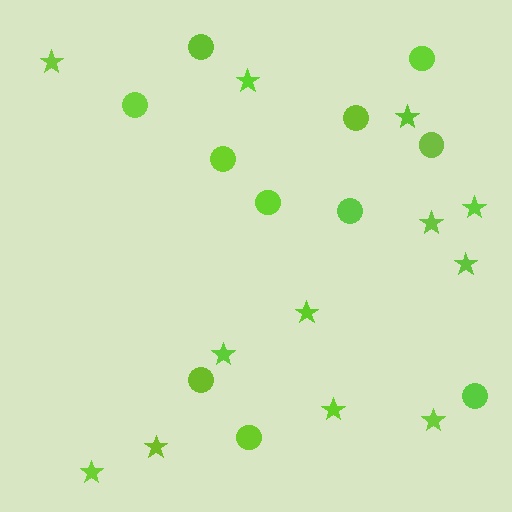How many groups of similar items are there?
There are 2 groups: one group of circles (11) and one group of stars (12).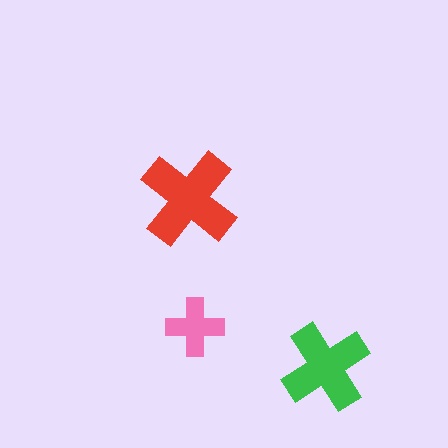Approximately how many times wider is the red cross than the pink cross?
About 1.5 times wider.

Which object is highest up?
The red cross is topmost.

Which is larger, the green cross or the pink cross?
The green one.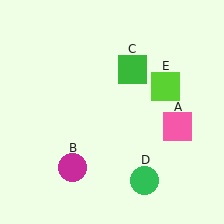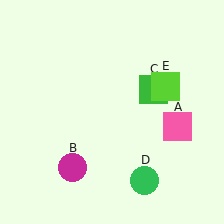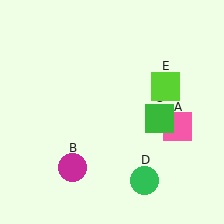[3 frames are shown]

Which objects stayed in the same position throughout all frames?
Pink square (object A) and magenta circle (object B) and green circle (object D) and lime square (object E) remained stationary.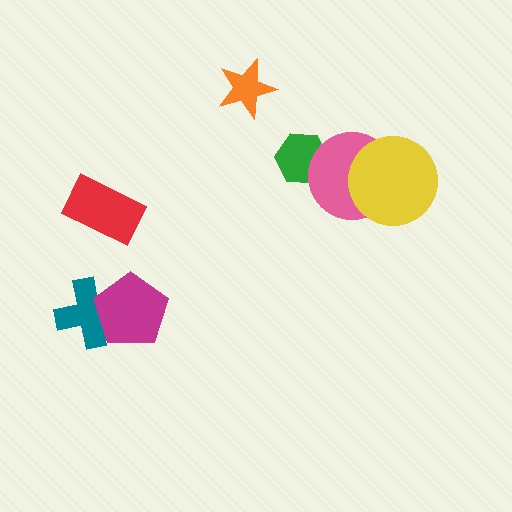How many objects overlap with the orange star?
0 objects overlap with the orange star.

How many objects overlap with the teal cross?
1 object overlaps with the teal cross.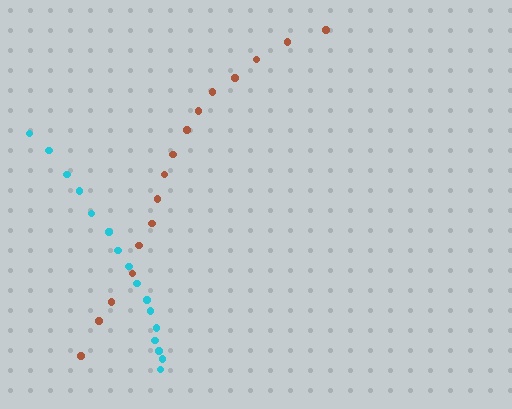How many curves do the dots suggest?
There are 2 distinct paths.